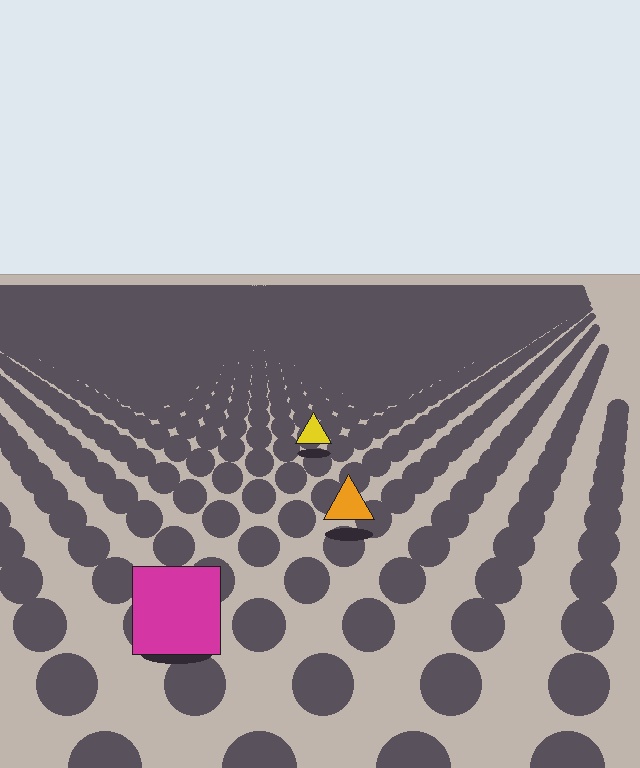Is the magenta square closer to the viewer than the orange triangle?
Yes. The magenta square is closer — you can tell from the texture gradient: the ground texture is coarser near it.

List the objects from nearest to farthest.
From nearest to farthest: the magenta square, the orange triangle, the yellow triangle.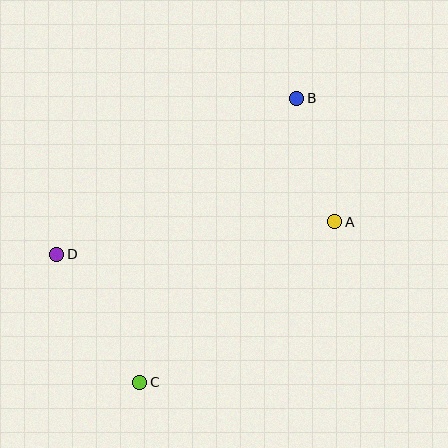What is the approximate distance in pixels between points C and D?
The distance between C and D is approximately 153 pixels.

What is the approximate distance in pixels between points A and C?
The distance between A and C is approximately 253 pixels.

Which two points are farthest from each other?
Points B and C are farthest from each other.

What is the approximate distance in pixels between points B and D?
The distance between B and D is approximately 286 pixels.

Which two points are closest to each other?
Points A and B are closest to each other.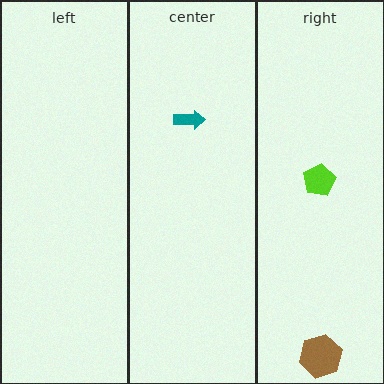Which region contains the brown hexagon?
The right region.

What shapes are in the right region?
The brown hexagon, the lime pentagon.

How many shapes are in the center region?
1.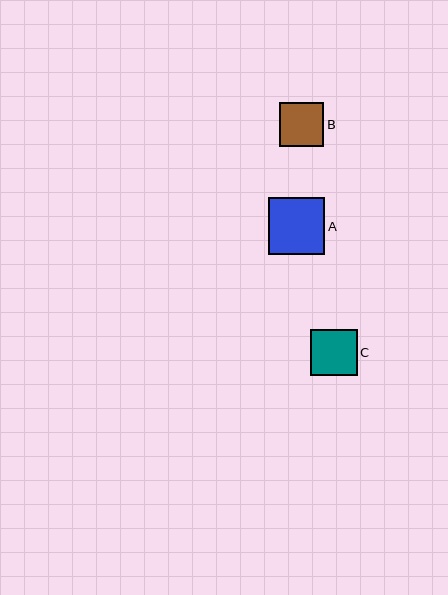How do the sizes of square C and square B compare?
Square C and square B are approximately the same size.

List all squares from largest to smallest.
From largest to smallest: A, C, B.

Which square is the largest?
Square A is the largest with a size of approximately 57 pixels.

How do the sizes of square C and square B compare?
Square C and square B are approximately the same size.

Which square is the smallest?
Square B is the smallest with a size of approximately 45 pixels.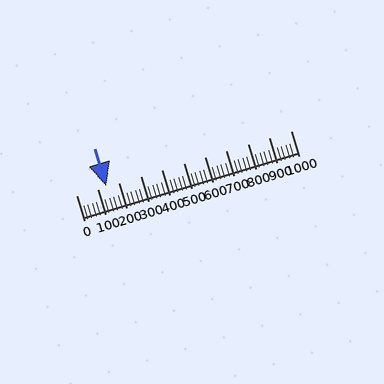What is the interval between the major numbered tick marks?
The major tick marks are spaced 100 units apart.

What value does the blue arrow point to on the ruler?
The blue arrow points to approximately 140.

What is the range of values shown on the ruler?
The ruler shows values from 0 to 1000.